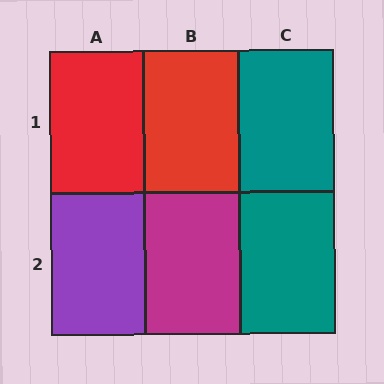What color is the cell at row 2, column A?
Purple.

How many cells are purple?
1 cell is purple.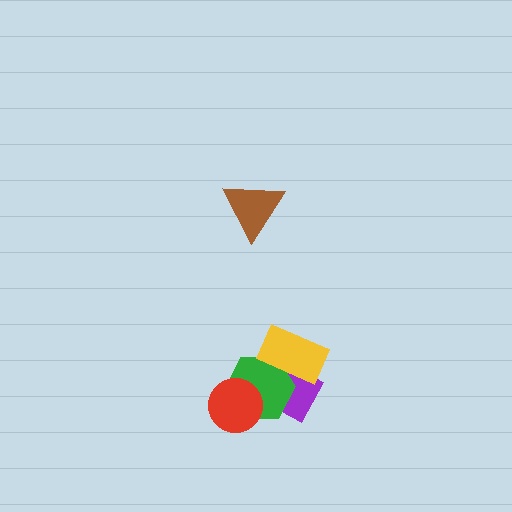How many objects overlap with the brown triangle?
0 objects overlap with the brown triangle.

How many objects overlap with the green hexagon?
3 objects overlap with the green hexagon.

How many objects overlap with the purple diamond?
2 objects overlap with the purple diamond.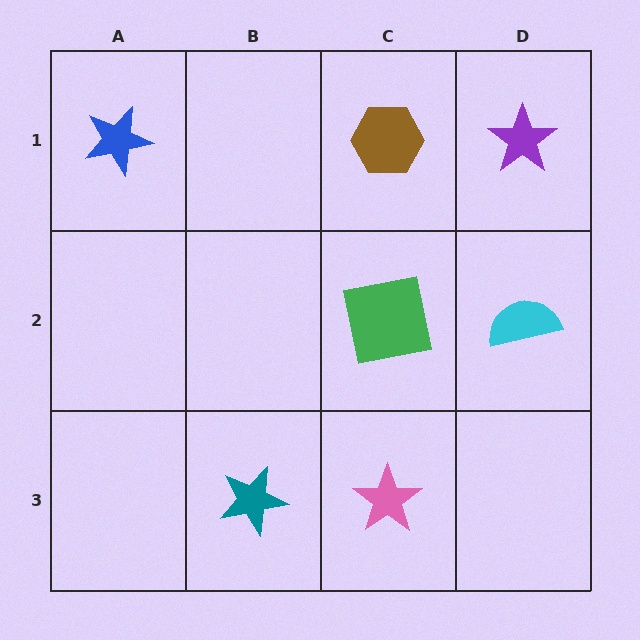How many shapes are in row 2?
2 shapes.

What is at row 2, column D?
A cyan semicircle.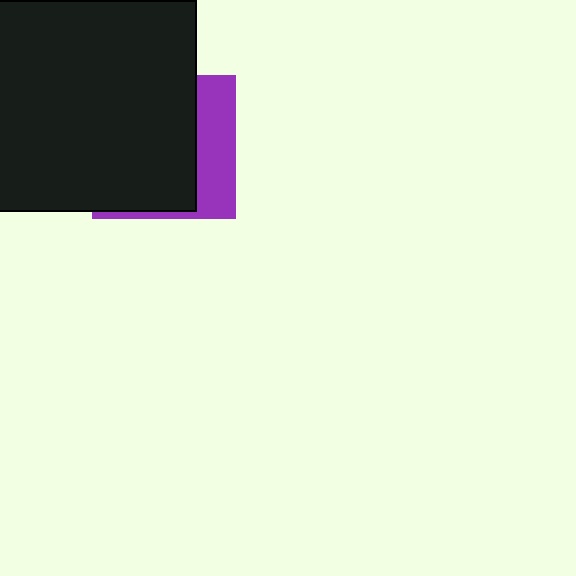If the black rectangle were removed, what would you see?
You would see the complete purple square.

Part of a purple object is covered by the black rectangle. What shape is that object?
It is a square.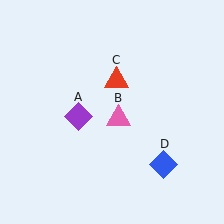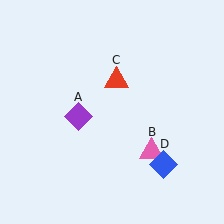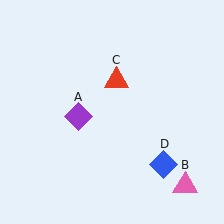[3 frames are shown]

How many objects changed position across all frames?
1 object changed position: pink triangle (object B).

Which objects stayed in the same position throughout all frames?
Purple diamond (object A) and red triangle (object C) and blue diamond (object D) remained stationary.